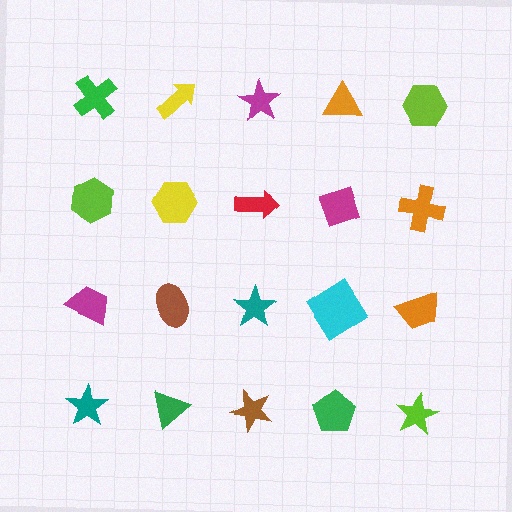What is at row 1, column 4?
An orange triangle.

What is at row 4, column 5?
A lime star.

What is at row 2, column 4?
A magenta diamond.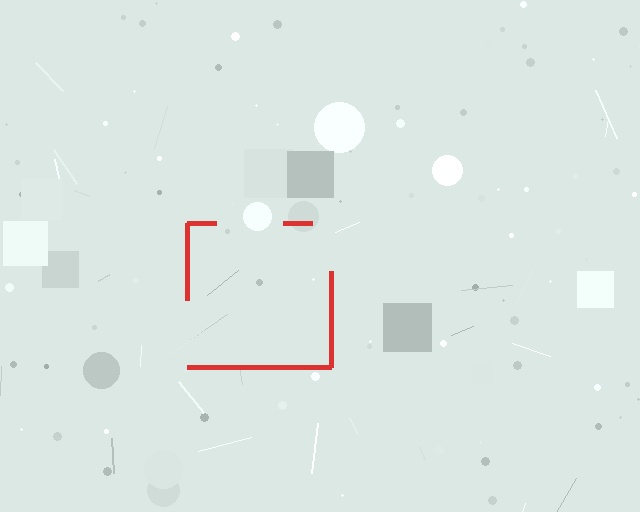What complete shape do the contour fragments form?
The contour fragments form a square.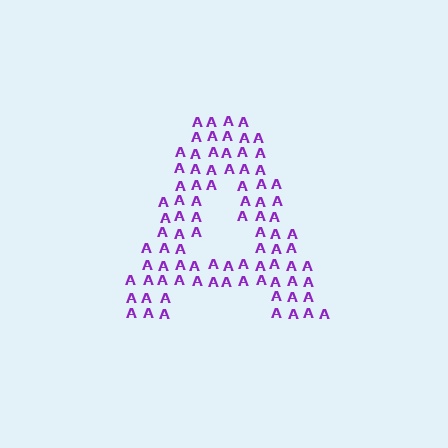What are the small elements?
The small elements are letter A's.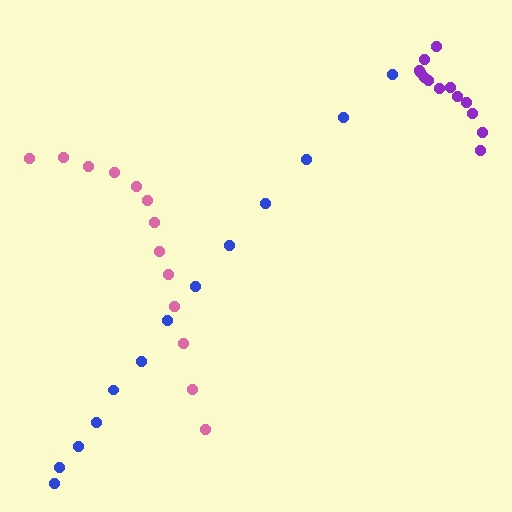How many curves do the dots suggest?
There are 3 distinct paths.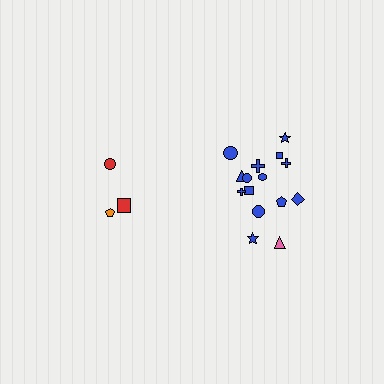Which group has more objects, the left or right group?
The right group.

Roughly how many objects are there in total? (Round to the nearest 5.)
Roughly 20 objects in total.